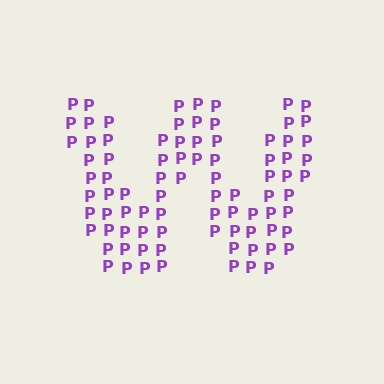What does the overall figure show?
The overall figure shows the letter W.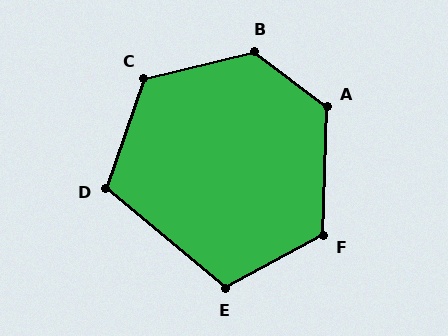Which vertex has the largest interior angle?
B, at approximately 130 degrees.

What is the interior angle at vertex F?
Approximately 120 degrees (obtuse).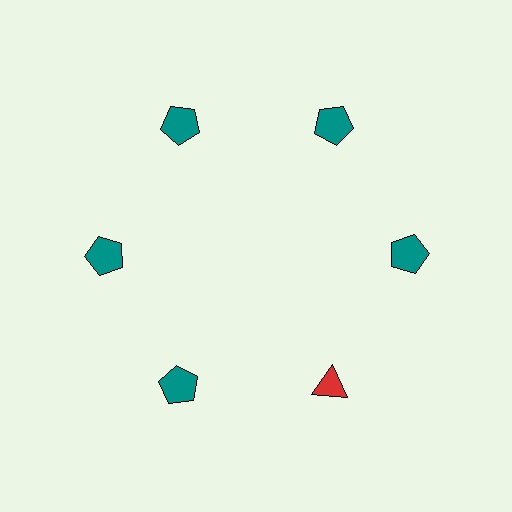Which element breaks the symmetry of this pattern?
The red triangle at roughly the 5 o'clock position breaks the symmetry. All other shapes are teal pentagons.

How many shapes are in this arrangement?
There are 6 shapes arranged in a ring pattern.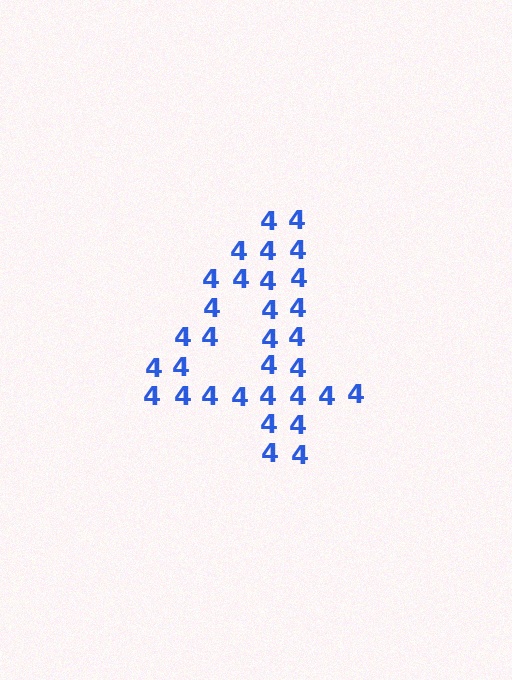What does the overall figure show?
The overall figure shows the digit 4.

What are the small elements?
The small elements are digit 4's.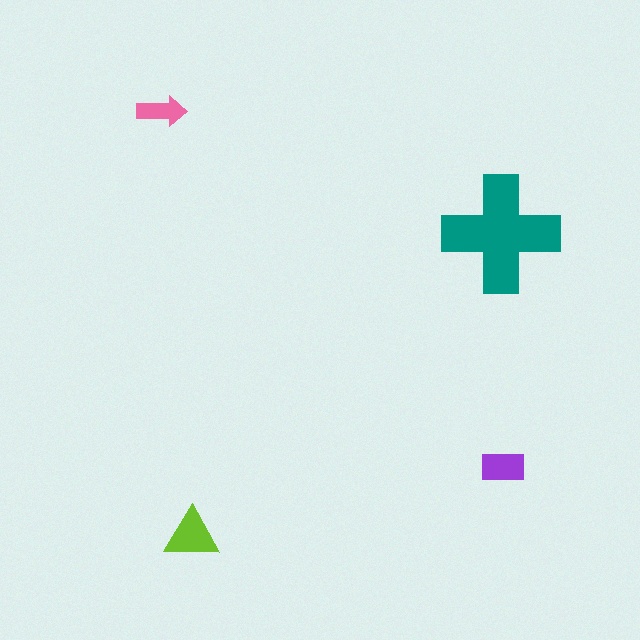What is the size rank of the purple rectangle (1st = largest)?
3rd.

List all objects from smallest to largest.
The pink arrow, the purple rectangle, the lime triangle, the teal cross.